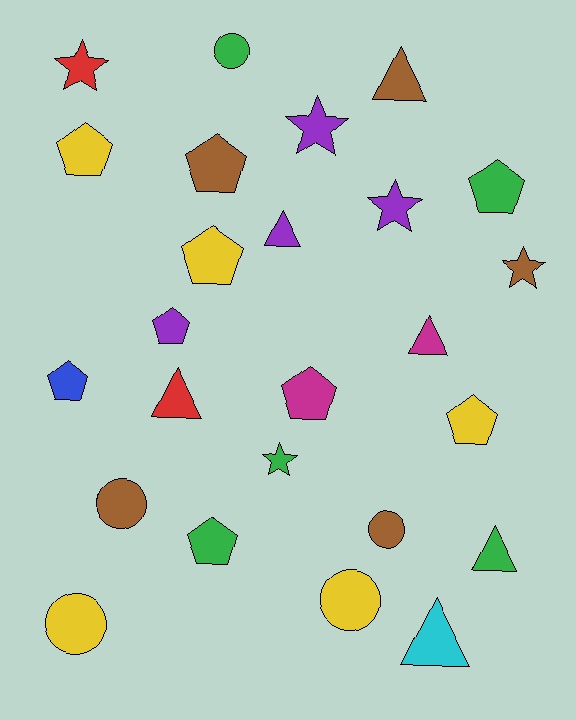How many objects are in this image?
There are 25 objects.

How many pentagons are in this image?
There are 9 pentagons.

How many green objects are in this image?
There are 5 green objects.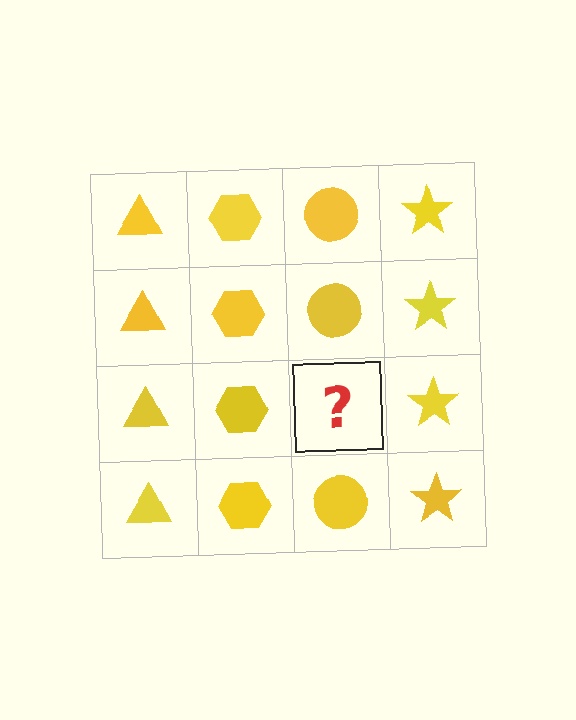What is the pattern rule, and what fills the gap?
The rule is that each column has a consistent shape. The gap should be filled with a yellow circle.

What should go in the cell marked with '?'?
The missing cell should contain a yellow circle.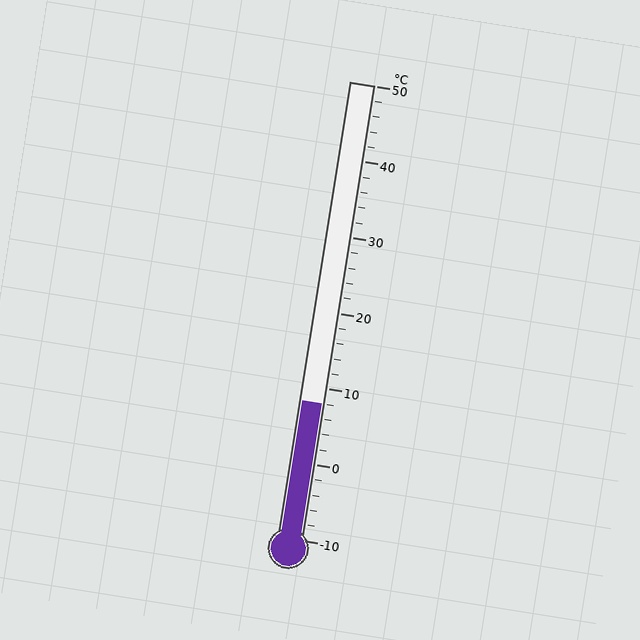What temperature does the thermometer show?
The thermometer shows approximately 8°C.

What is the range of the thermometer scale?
The thermometer scale ranges from -10°C to 50°C.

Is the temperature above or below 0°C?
The temperature is above 0°C.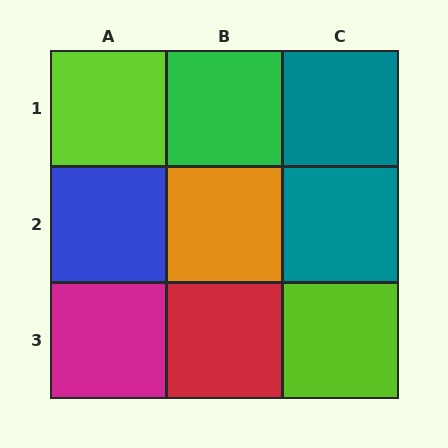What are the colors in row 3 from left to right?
Magenta, red, lime.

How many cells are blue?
1 cell is blue.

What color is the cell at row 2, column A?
Blue.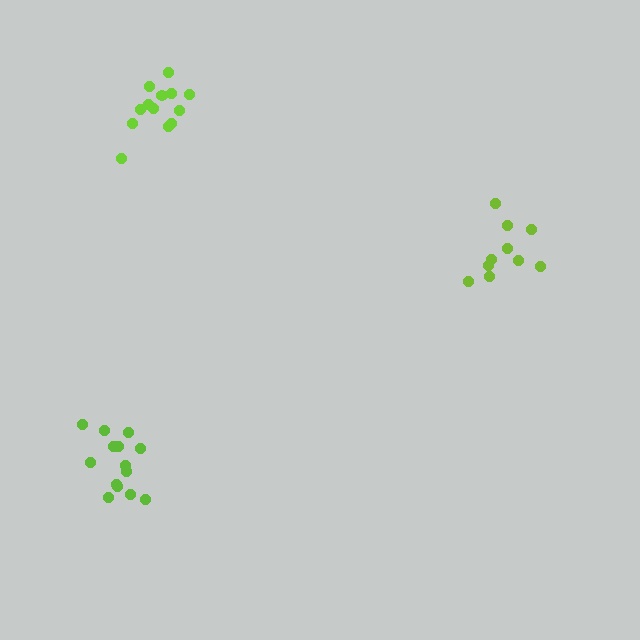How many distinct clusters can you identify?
There are 3 distinct clusters.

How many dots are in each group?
Group 1: 13 dots, Group 2: 10 dots, Group 3: 14 dots (37 total).